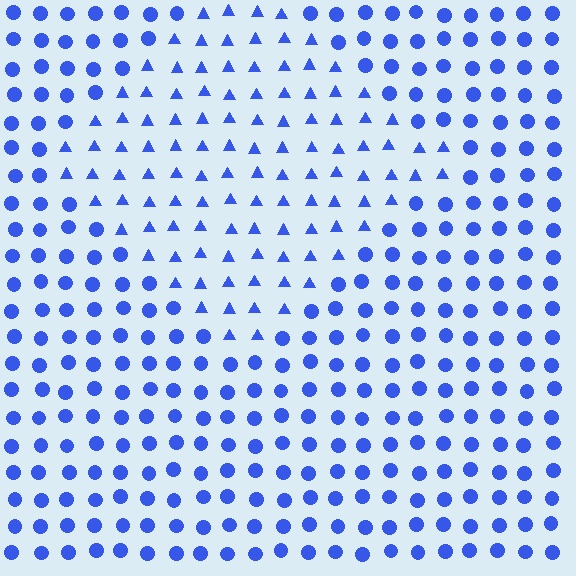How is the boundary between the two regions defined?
The boundary is defined by a change in element shape: triangles inside vs. circles outside. All elements share the same color and spacing.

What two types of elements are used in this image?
The image uses triangles inside the diamond region and circles outside it.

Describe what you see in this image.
The image is filled with small blue elements arranged in a uniform grid. A diamond-shaped region contains triangles, while the surrounding area contains circles. The boundary is defined purely by the change in element shape.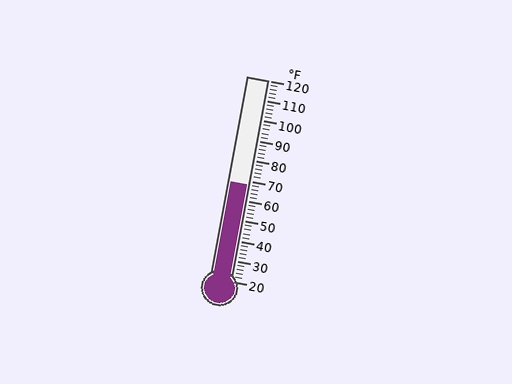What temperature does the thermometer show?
The thermometer shows approximately 68°F.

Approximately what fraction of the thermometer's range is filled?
The thermometer is filled to approximately 50% of its range.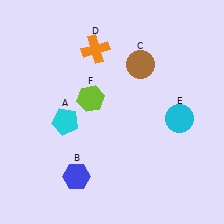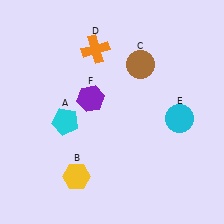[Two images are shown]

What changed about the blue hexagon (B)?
In Image 1, B is blue. In Image 2, it changed to yellow.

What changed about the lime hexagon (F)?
In Image 1, F is lime. In Image 2, it changed to purple.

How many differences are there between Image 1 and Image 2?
There are 2 differences between the two images.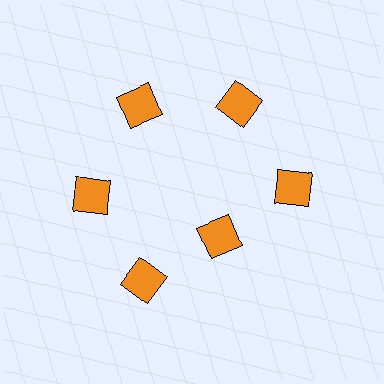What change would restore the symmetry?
The symmetry would be restored by moving it outward, back onto the ring so that all 6 diamonds sit at equal angles and equal distance from the center.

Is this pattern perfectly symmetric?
No. The 6 orange diamonds are arranged in a ring, but one element near the 5 o'clock position is pulled inward toward the center, breaking the 6-fold rotational symmetry.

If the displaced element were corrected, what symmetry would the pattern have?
It would have 6-fold rotational symmetry — the pattern would map onto itself every 60 degrees.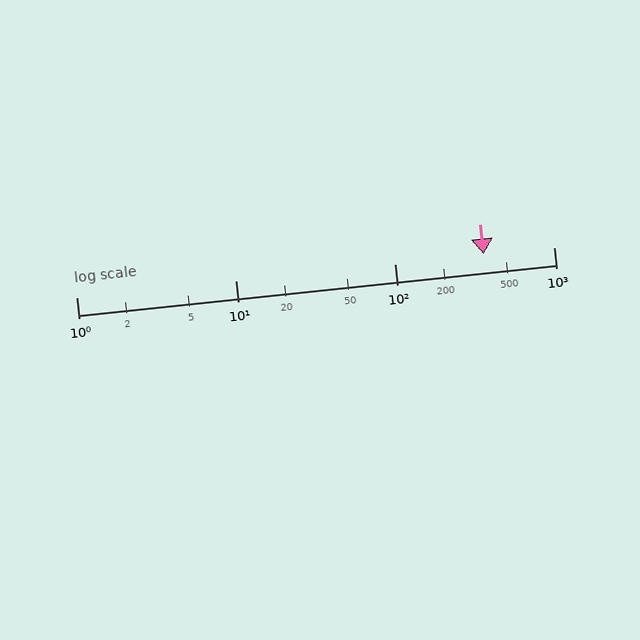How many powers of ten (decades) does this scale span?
The scale spans 3 decades, from 1 to 1000.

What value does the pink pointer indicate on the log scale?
The pointer indicates approximately 360.